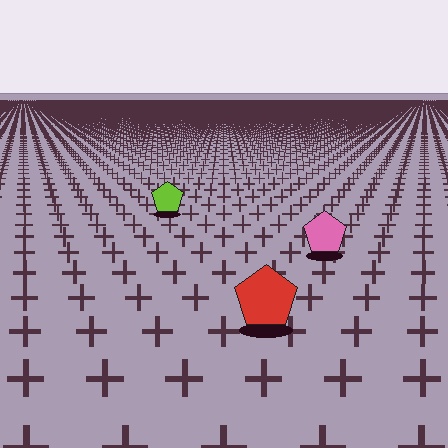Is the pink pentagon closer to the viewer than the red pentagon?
No. The red pentagon is closer — you can tell from the texture gradient: the ground texture is coarser near it.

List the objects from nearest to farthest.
From nearest to farthest: the red pentagon, the pink pentagon, the lime pentagon.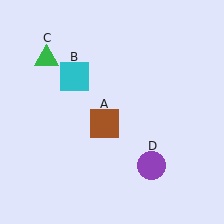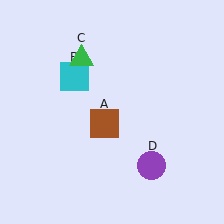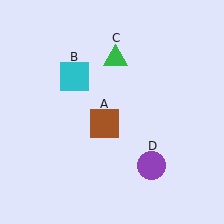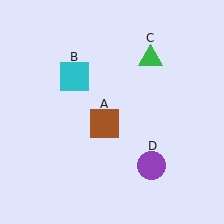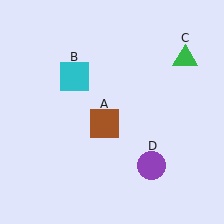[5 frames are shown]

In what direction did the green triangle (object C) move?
The green triangle (object C) moved right.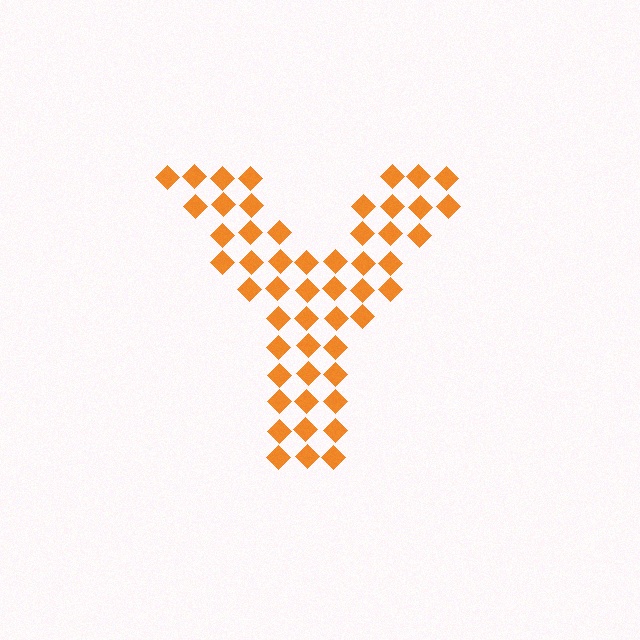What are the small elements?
The small elements are diamonds.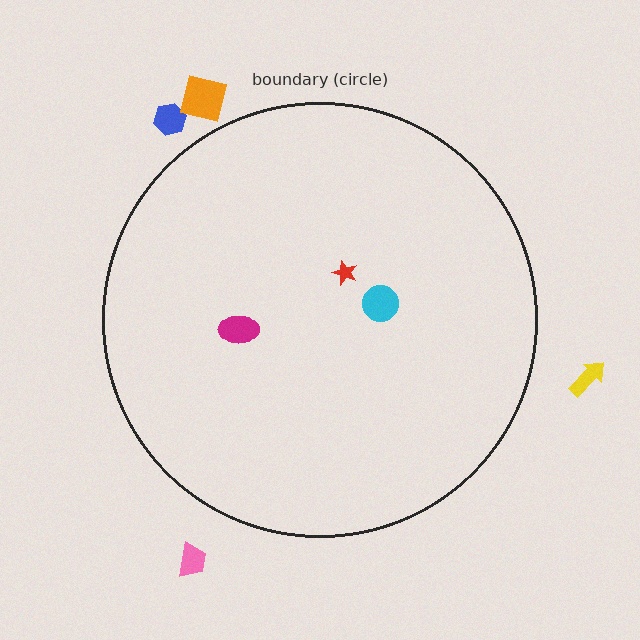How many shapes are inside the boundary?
3 inside, 4 outside.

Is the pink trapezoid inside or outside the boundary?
Outside.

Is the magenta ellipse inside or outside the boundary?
Inside.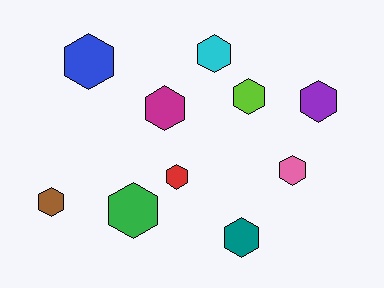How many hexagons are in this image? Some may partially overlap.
There are 10 hexagons.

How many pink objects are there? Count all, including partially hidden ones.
There is 1 pink object.